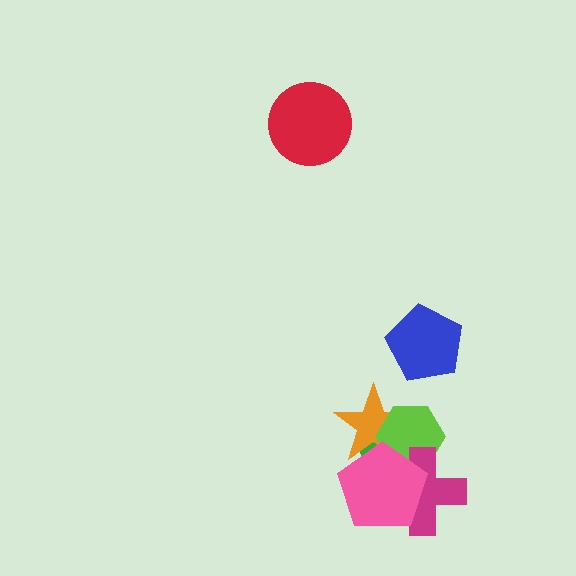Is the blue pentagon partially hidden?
No, no other shape covers it.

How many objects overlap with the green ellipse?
4 objects overlap with the green ellipse.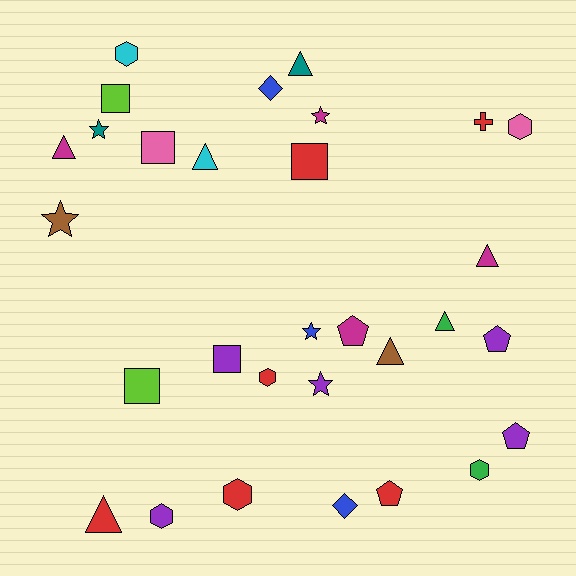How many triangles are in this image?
There are 7 triangles.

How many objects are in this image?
There are 30 objects.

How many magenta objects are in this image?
There are 4 magenta objects.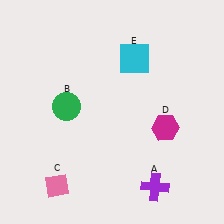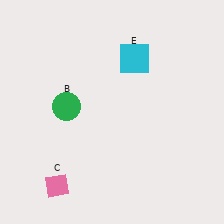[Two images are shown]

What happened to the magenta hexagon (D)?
The magenta hexagon (D) was removed in Image 2. It was in the bottom-right area of Image 1.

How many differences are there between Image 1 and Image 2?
There are 2 differences between the two images.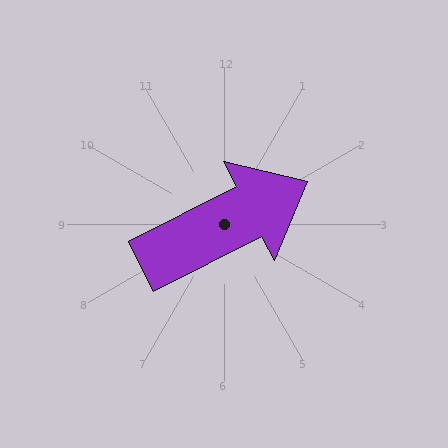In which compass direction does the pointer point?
Northeast.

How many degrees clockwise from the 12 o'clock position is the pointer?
Approximately 63 degrees.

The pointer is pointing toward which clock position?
Roughly 2 o'clock.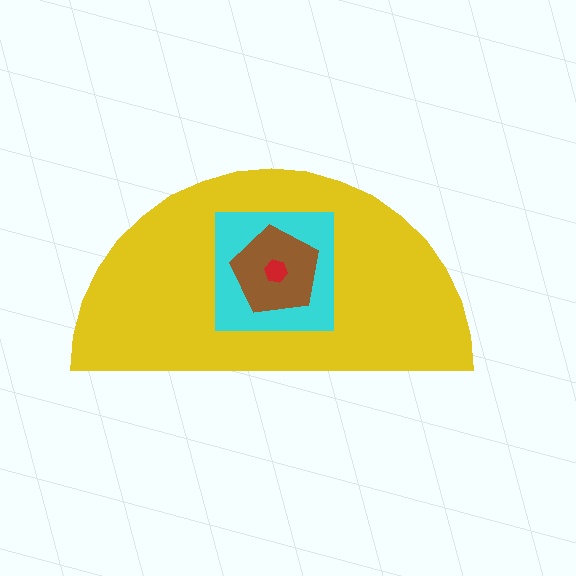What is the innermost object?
The red hexagon.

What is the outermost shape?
The yellow semicircle.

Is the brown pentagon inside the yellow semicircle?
Yes.